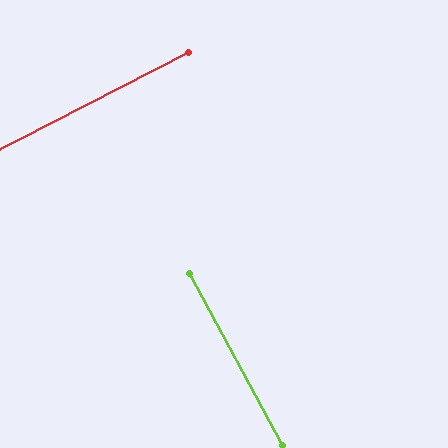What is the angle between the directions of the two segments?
Approximately 89 degrees.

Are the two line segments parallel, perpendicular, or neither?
Perpendicular — they meet at approximately 89°.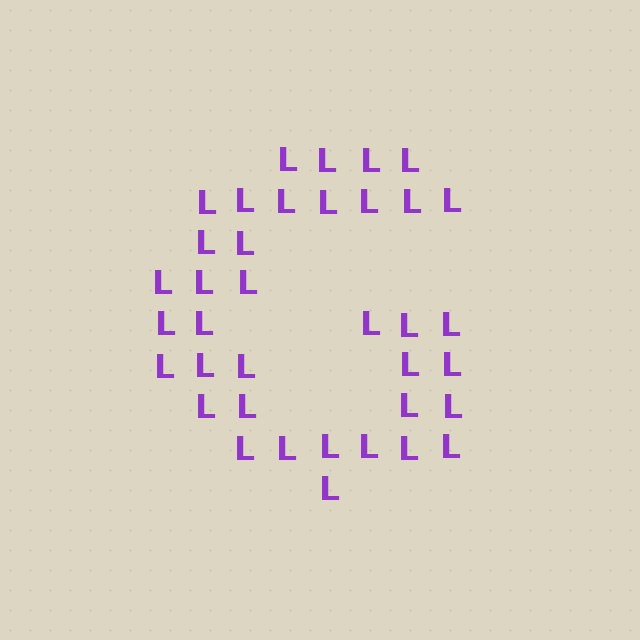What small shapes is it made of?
It is made of small letter L's.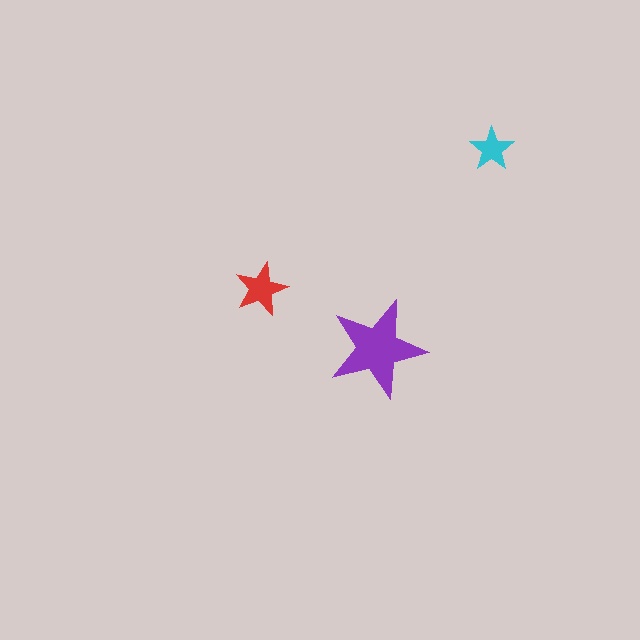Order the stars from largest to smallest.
the purple one, the red one, the cyan one.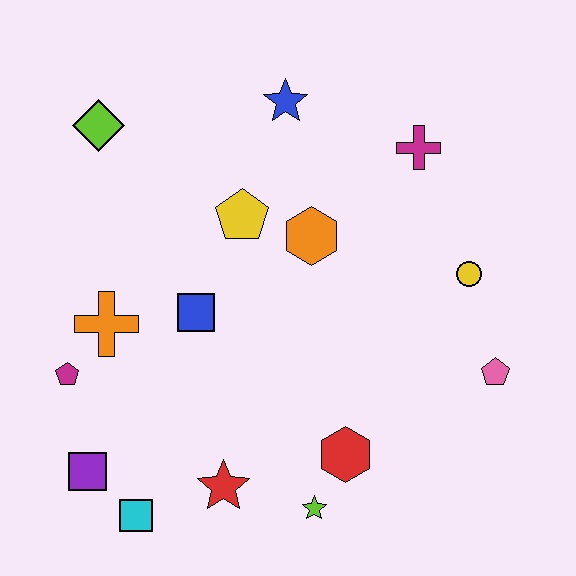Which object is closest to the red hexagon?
The lime star is closest to the red hexagon.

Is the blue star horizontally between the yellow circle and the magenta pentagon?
Yes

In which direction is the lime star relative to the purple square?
The lime star is to the right of the purple square.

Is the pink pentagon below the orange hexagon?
Yes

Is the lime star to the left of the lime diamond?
No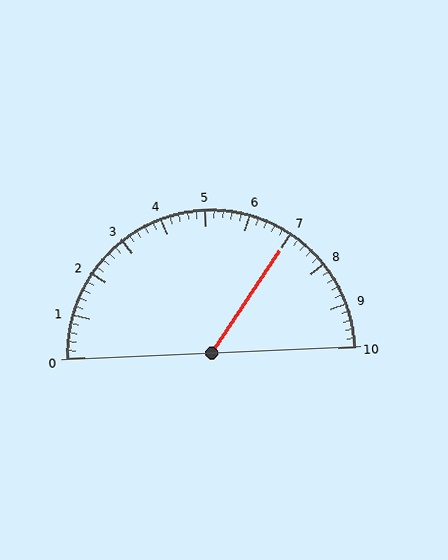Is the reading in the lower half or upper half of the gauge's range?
The reading is in the upper half of the range (0 to 10).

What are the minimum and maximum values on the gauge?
The gauge ranges from 0 to 10.